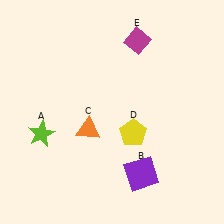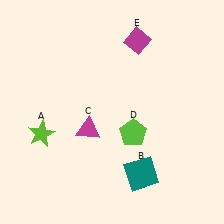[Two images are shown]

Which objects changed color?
B changed from purple to teal. C changed from orange to magenta. D changed from yellow to lime.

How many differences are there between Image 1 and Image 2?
There are 3 differences between the two images.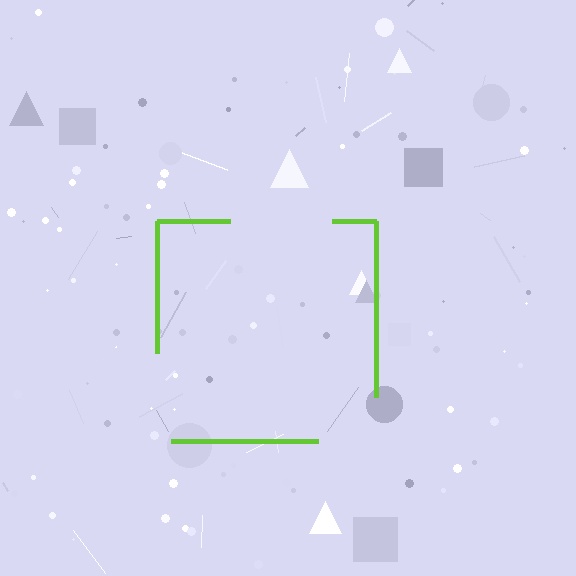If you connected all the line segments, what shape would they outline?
They would outline a square.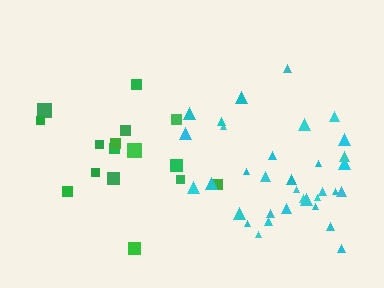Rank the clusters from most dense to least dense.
cyan, green.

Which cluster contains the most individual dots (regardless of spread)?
Cyan (34).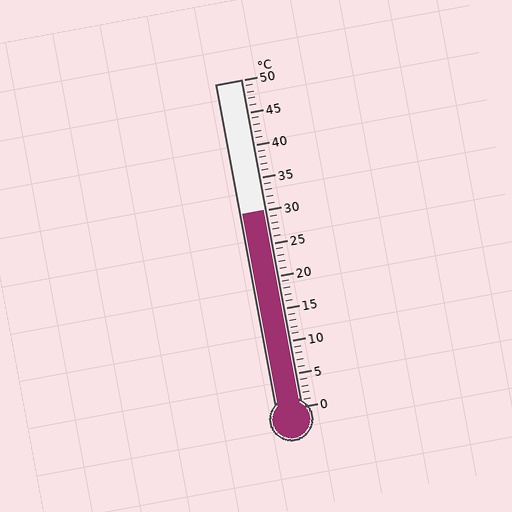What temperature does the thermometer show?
The thermometer shows approximately 30°C.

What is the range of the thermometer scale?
The thermometer scale ranges from 0°C to 50°C.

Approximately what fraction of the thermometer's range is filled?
The thermometer is filled to approximately 60% of its range.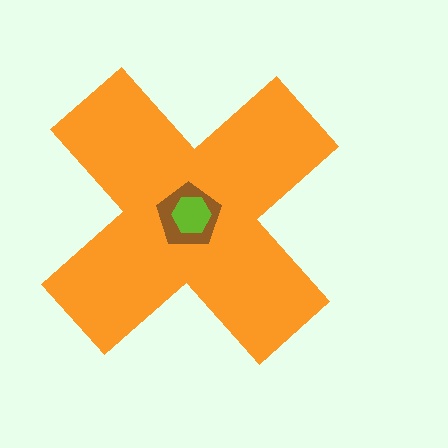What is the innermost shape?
The lime hexagon.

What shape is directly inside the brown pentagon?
The lime hexagon.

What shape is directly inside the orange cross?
The brown pentagon.